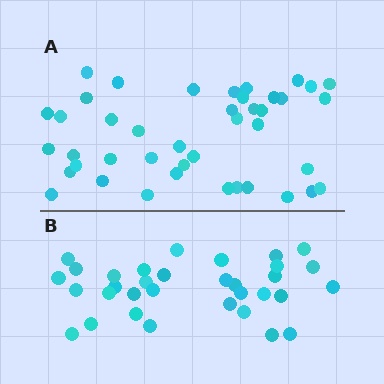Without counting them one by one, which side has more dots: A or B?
Region A (the top region) has more dots.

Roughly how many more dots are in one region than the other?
Region A has roughly 8 or so more dots than region B.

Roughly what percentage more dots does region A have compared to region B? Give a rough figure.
About 25% more.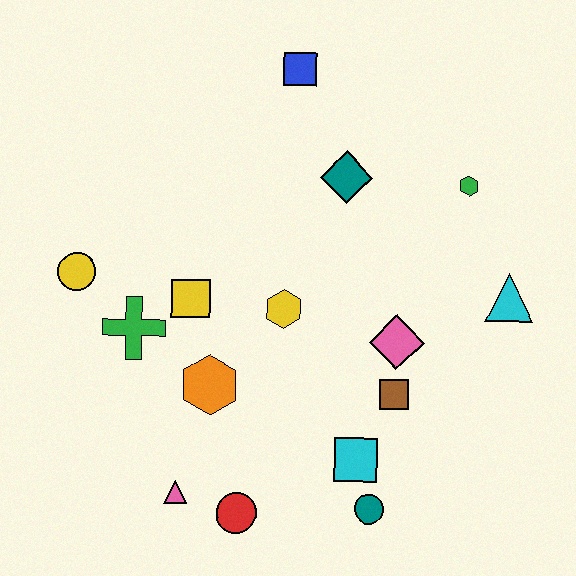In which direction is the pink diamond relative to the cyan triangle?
The pink diamond is to the left of the cyan triangle.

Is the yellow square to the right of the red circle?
No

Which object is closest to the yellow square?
The green cross is closest to the yellow square.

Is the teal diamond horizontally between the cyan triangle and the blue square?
Yes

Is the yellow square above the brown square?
Yes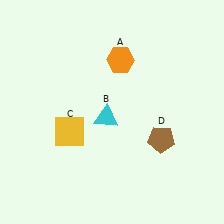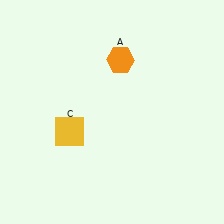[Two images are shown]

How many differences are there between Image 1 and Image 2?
There are 2 differences between the two images.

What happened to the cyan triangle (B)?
The cyan triangle (B) was removed in Image 2. It was in the bottom-left area of Image 1.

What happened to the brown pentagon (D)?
The brown pentagon (D) was removed in Image 2. It was in the bottom-right area of Image 1.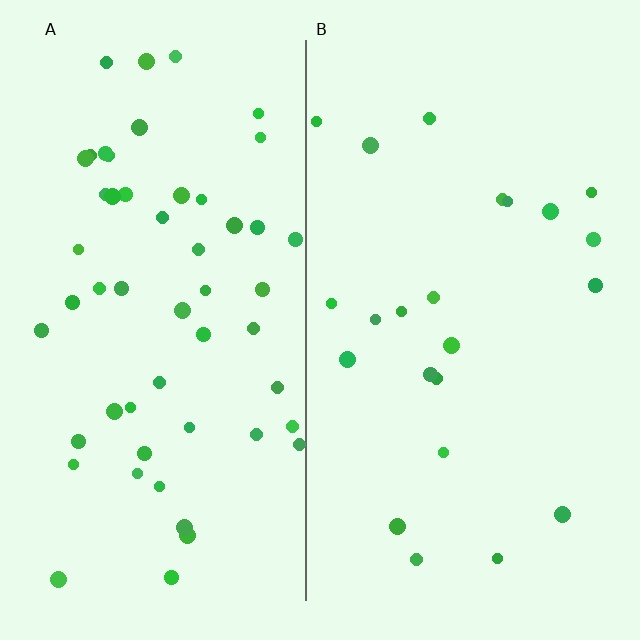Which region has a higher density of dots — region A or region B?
A (the left).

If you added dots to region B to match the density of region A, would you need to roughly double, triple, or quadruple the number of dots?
Approximately double.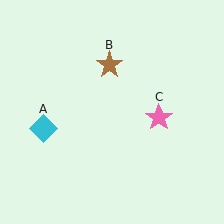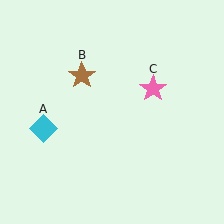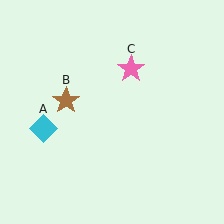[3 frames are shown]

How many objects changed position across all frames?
2 objects changed position: brown star (object B), pink star (object C).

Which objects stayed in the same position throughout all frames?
Cyan diamond (object A) remained stationary.